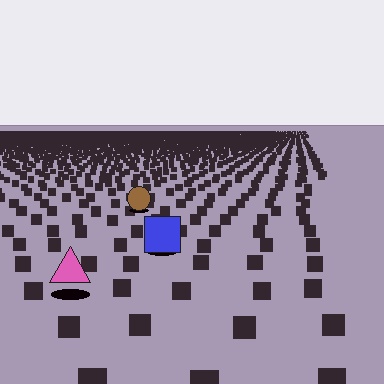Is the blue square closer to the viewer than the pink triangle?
No. The pink triangle is closer — you can tell from the texture gradient: the ground texture is coarser near it.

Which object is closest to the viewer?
The pink triangle is closest. The texture marks near it are larger and more spread out.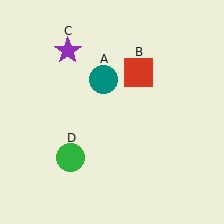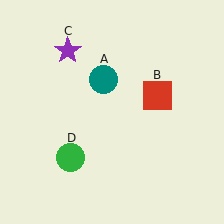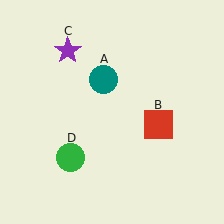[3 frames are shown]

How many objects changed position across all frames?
1 object changed position: red square (object B).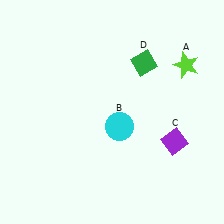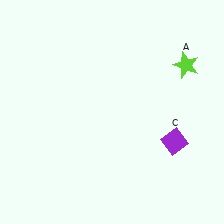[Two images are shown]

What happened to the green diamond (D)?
The green diamond (D) was removed in Image 2. It was in the top-right area of Image 1.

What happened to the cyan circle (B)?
The cyan circle (B) was removed in Image 2. It was in the bottom-right area of Image 1.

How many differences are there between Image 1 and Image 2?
There are 2 differences between the two images.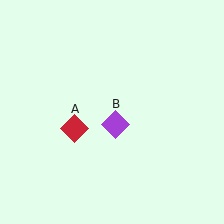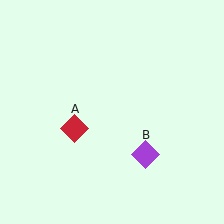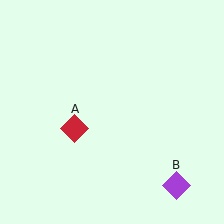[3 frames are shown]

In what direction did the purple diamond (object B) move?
The purple diamond (object B) moved down and to the right.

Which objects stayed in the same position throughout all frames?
Red diamond (object A) remained stationary.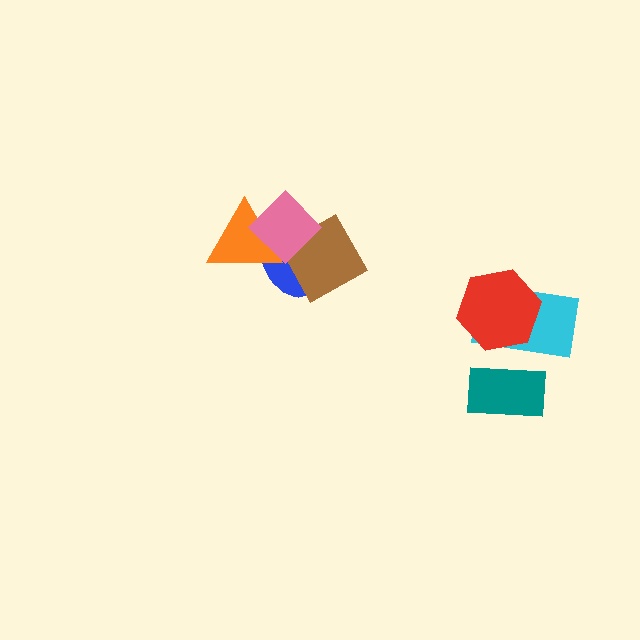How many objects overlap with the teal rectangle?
1 object overlaps with the teal rectangle.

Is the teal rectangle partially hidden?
Yes, it is partially covered by another shape.